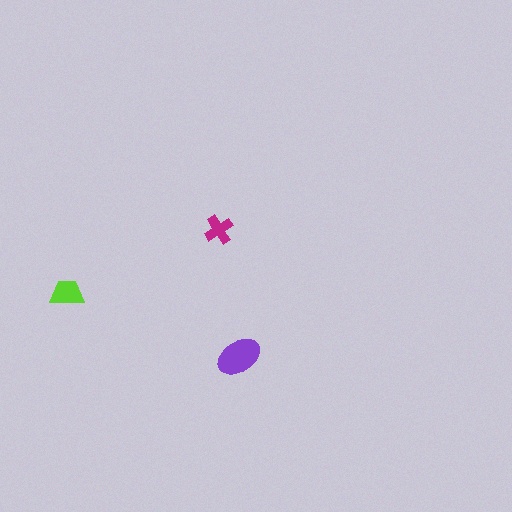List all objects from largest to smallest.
The purple ellipse, the lime trapezoid, the magenta cross.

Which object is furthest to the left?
The lime trapezoid is leftmost.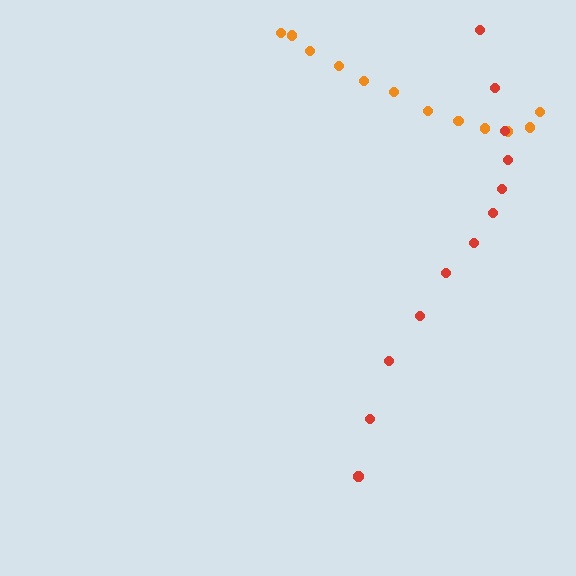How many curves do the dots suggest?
There are 2 distinct paths.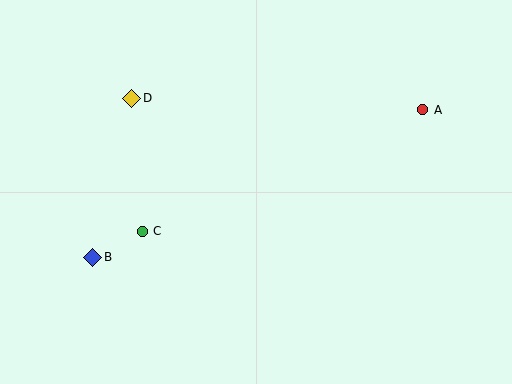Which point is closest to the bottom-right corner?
Point A is closest to the bottom-right corner.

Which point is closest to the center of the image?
Point C at (142, 231) is closest to the center.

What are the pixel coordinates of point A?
Point A is at (423, 110).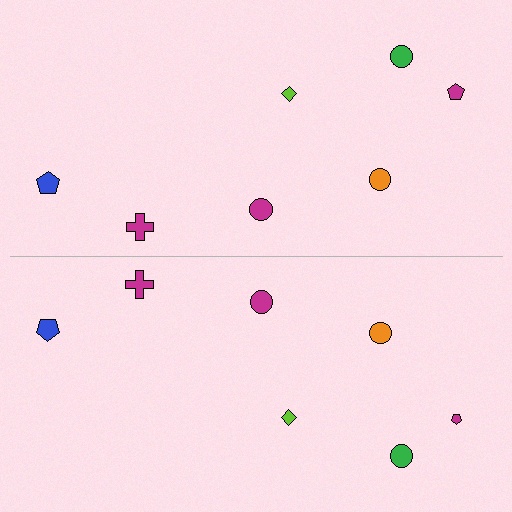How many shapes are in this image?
There are 14 shapes in this image.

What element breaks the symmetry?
The magenta pentagon on the bottom side has a different size than its mirror counterpart.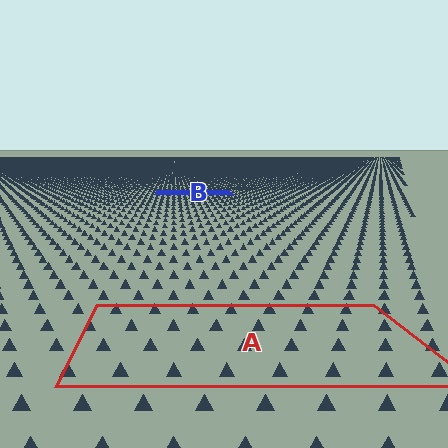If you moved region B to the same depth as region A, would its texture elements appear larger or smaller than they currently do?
They would appear larger. At a closer depth, the same texture elements are projected at a bigger on-screen size.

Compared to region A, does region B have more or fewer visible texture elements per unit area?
Region B has more texture elements per unit area — they are packed more densely because it is farther away.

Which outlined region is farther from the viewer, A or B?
Region B is farther from the viewer — the texture elements inside it appear smaller and more densely packed.